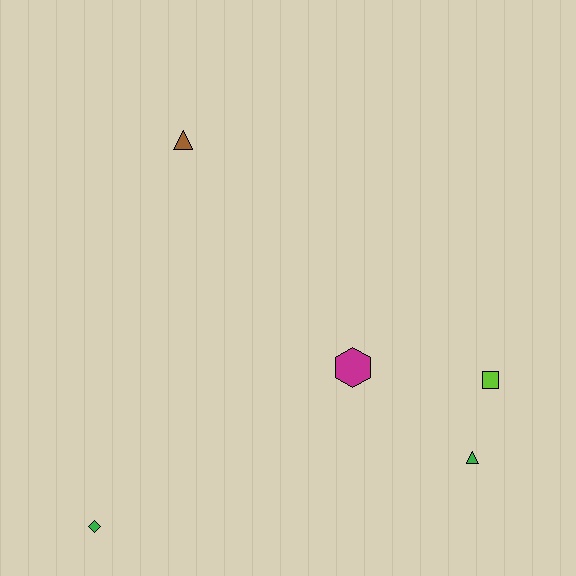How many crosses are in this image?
There are no crosses.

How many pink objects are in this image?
There are no pink objects.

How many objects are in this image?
There are 5 objects.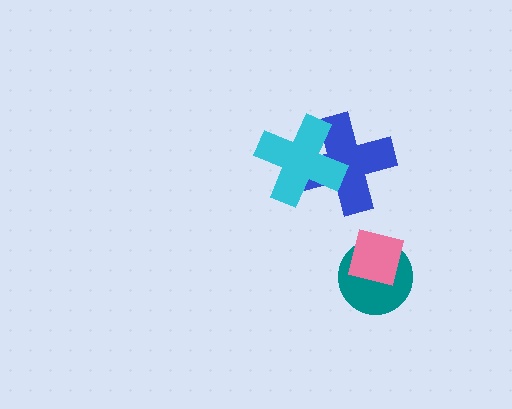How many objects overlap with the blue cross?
1 object overlaps with the blue cross.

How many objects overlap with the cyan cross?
1 object overlaps with the cyan cross.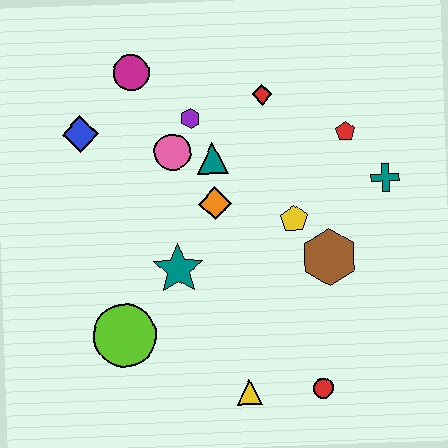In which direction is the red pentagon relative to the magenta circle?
The red pentagon is to the right of the magenta circle.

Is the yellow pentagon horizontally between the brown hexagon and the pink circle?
Yes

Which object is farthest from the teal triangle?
The red circle is farthest from the teal triangle.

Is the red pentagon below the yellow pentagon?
No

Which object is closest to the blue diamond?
The magenta circle is closest to the blue diamond.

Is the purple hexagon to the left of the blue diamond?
No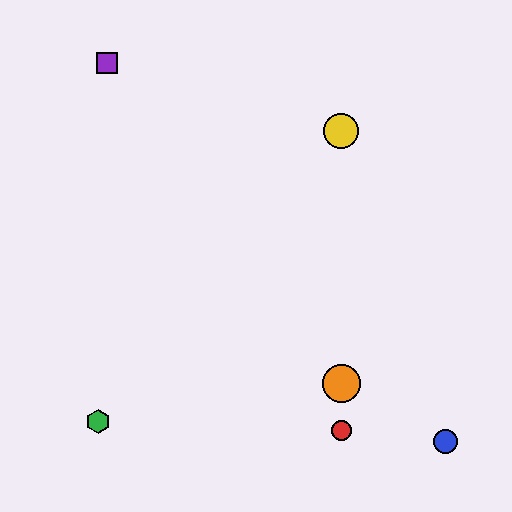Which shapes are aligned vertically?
The red circle, the yellow circle, the orange circle are aligned vertically.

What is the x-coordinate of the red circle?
The red circle is at x≈341.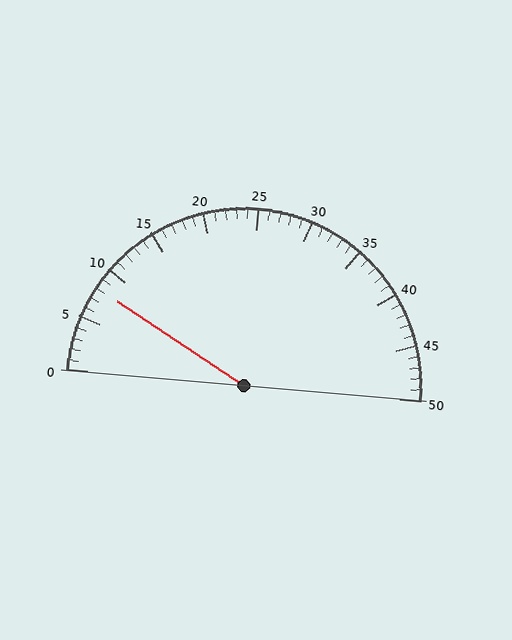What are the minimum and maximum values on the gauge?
The gauge ranges from 0 to 50.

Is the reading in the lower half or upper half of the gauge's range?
The reading is in the lower half of the range (0 to 50).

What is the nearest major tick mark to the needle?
The nearest major tick mark is 10.